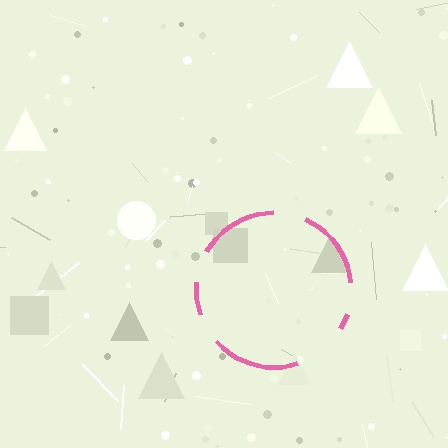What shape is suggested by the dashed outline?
The dashed outline suggests a circle.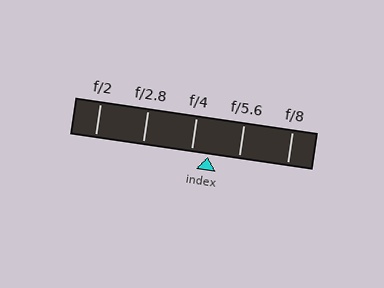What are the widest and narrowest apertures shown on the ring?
The widest aperture shown is f/2 and the narrowest is f/8.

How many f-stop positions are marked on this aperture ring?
There are 5 f-stop positions marked.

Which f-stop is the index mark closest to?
The index mark is closest to f/4.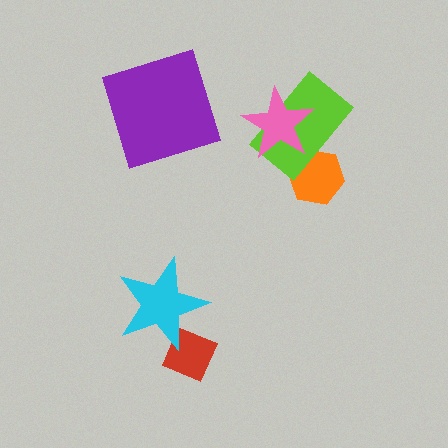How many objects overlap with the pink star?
1 object overlaps with the pink star.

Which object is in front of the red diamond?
The cyan star is in front of the red diamond.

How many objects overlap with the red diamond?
1 object overlaps with the red diamond.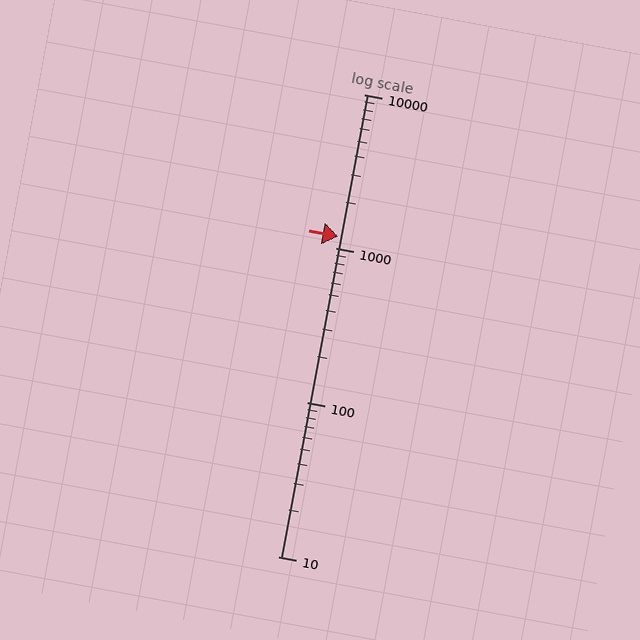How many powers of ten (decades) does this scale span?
The scale spans 3 decades, from 10 to 10000.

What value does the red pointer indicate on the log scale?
The pointer indicates approximately 1200.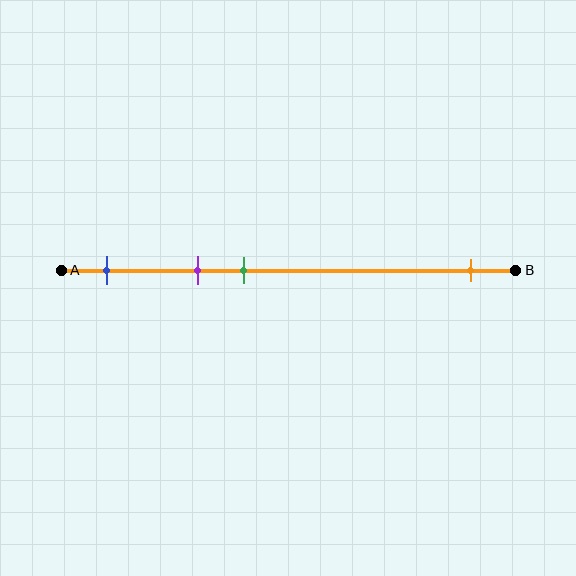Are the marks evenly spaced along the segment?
No, the marks are not evenly spaced.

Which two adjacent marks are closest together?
The purple and green marks are the closest adjacent pair.